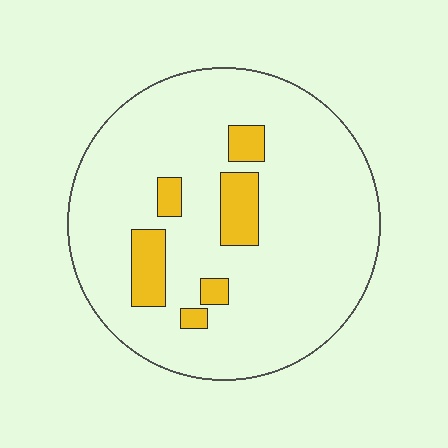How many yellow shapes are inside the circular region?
6.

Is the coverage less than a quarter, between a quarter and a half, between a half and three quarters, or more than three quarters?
Less than a quarter.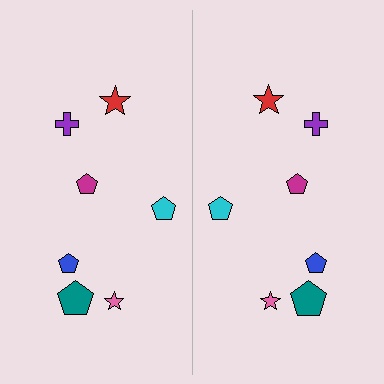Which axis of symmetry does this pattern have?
The pattern has a vertical axis of symmetry running through the center of the image.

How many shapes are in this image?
There are 14 shapes in this image.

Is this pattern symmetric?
Yes, this pattern has bilateral (reflection) symmetry.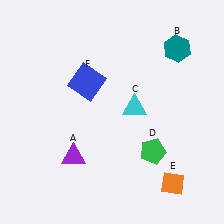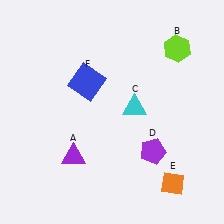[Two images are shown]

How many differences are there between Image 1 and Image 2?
There are 2 differences between the two images.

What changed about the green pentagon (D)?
In Image 1, D is green. In Image 2, it changed to purple.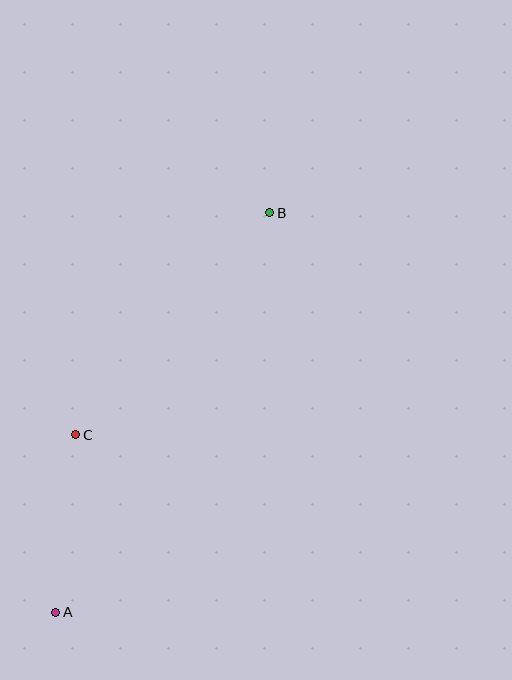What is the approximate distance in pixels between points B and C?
The distance between B and C is approximately 295 pixels.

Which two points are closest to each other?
Points A and C are closest to each other.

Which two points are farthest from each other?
Points A and B are farthest from each other.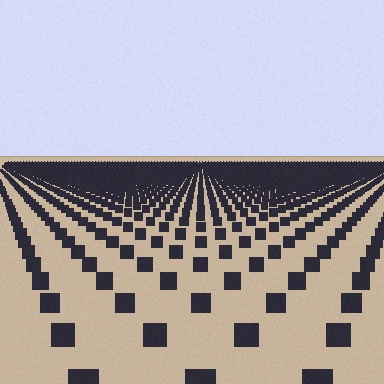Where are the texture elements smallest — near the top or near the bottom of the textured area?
Near the top.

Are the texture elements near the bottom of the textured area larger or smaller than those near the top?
Larger. Near the bottom, elements are closer to the viewer and appear at a bigger on-screen size.